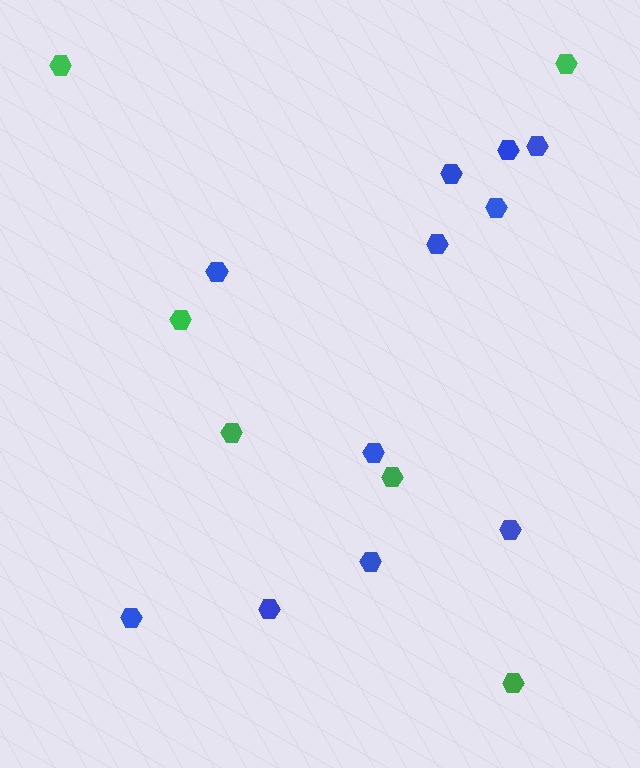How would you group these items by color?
There are 2 groups: one group of blue hexagons (11) and one group of green hexagons (6).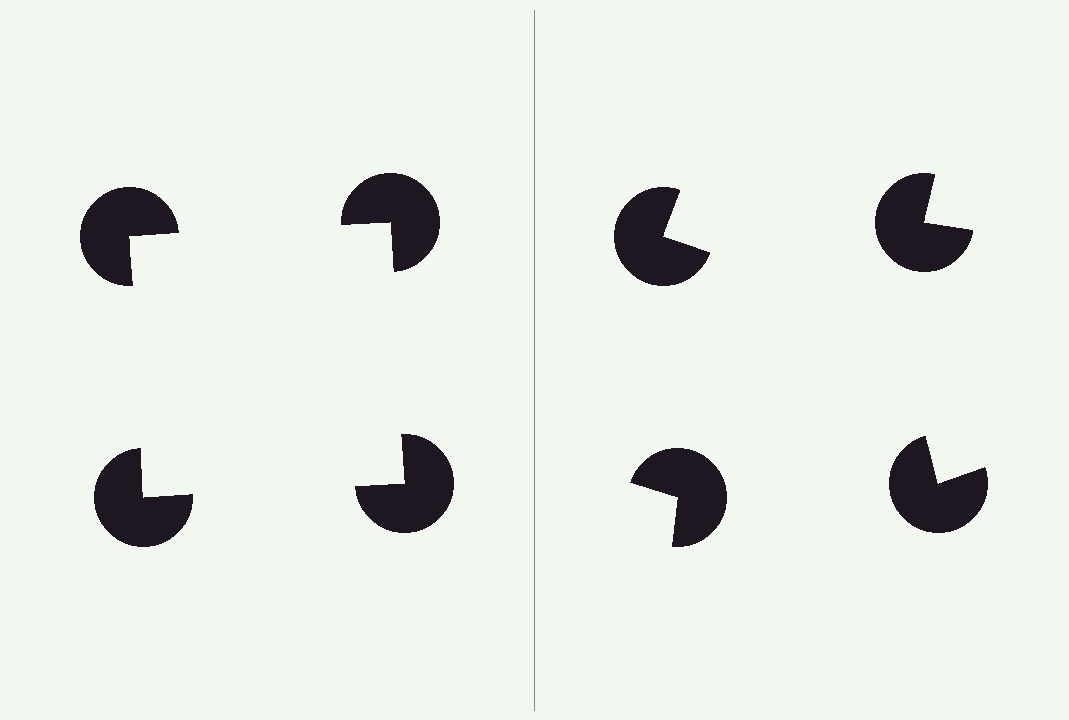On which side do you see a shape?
An illusory square appears on the left side. On the right side the wedge cuts are rotated, so no coherent shape forms.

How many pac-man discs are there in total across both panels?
8 — 4 on each side.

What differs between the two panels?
The pac-man discs are positioned identically on both sides; only the wedge orientations differ. On the left they align to a square; on the right they are misaligned.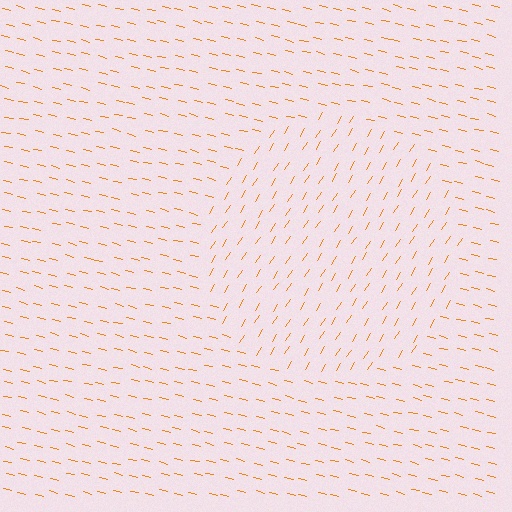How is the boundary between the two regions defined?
The boundary is defined purely by a change in line orientation (approximately 72 degrees difference). All lines are the same color and thickness.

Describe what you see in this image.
The image is filled with small orange line segments. A circle region in the image has lines oriented differently from the surrounding lines, creating a visible texture boundary.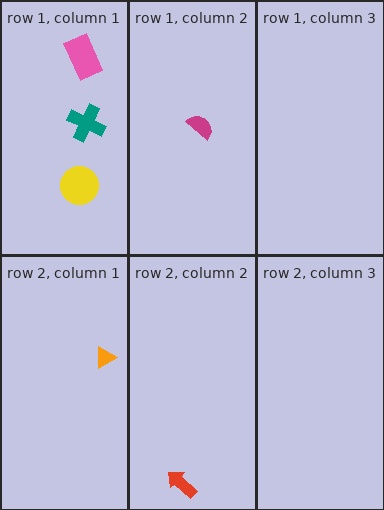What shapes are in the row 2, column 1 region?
The orange triangle.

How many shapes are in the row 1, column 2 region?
1.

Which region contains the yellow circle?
The row 1, column 1 region.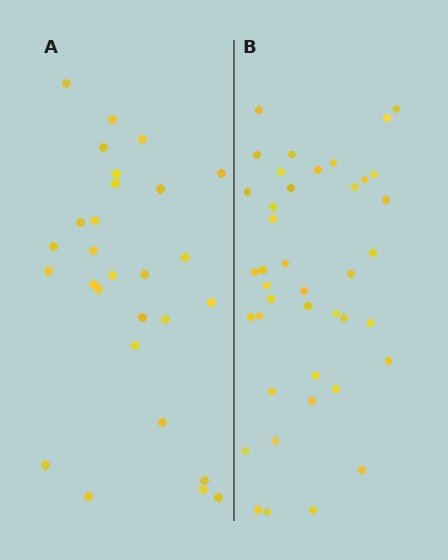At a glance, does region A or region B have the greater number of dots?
Region B (the right region) has more dots.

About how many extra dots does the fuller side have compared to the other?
Region B has approximately 15 more dots than region A.